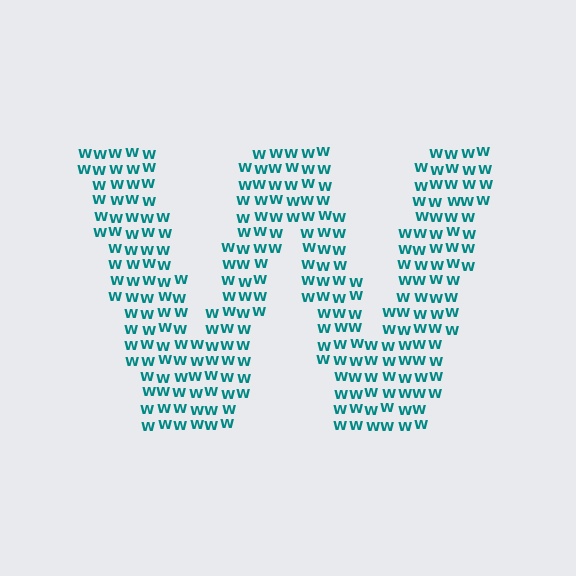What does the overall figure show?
The overall figure shows the letter W.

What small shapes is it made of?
It is made of small letter W's.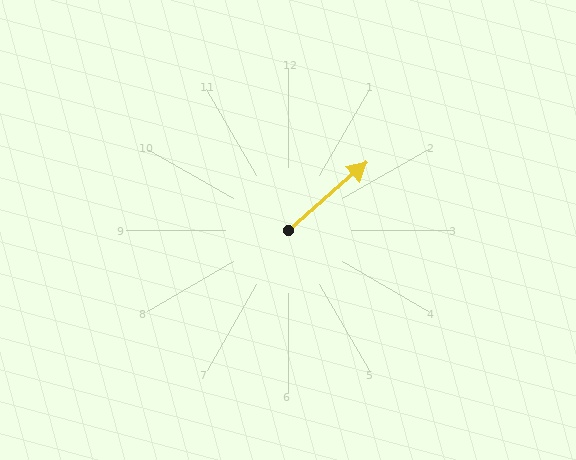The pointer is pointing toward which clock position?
Roughly 2 o'clock.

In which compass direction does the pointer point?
Northeast.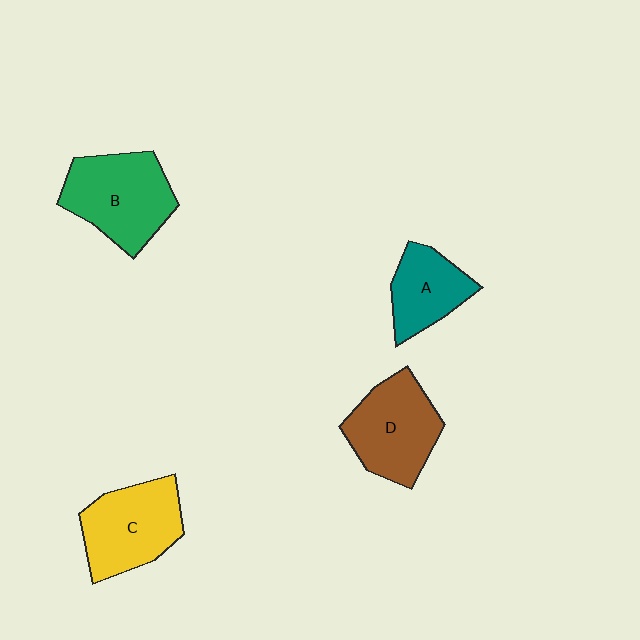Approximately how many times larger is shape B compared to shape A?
Approximately 1.5 times.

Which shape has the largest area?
Shape B (green).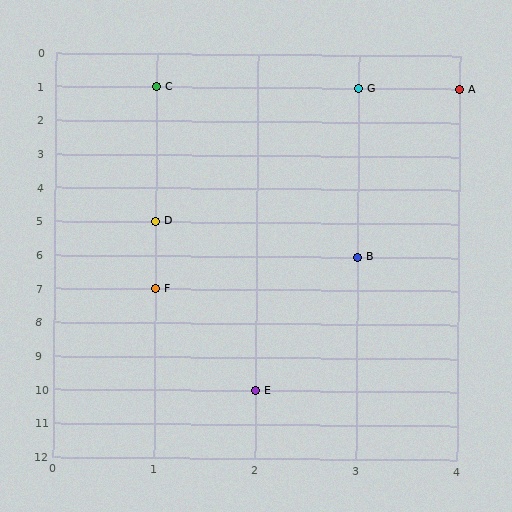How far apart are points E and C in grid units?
Points E and C are 1 column and 9 rows apart (about 9.1 grid units diagonally).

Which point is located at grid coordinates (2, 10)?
Point E is at (2, 10).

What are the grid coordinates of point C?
Point C is at grid coordinates (1, 1).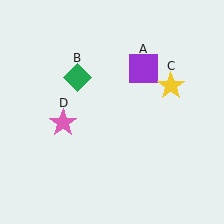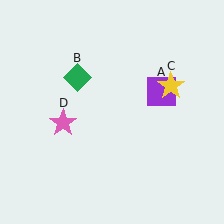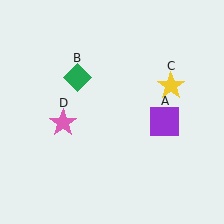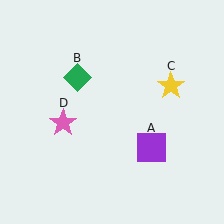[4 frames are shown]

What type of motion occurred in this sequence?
The purple square (object A) rotated clockwise around the center of the scene.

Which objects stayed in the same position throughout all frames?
Green diamond (object B) and yellow star (object C) and pink star (object D) remained stationary.